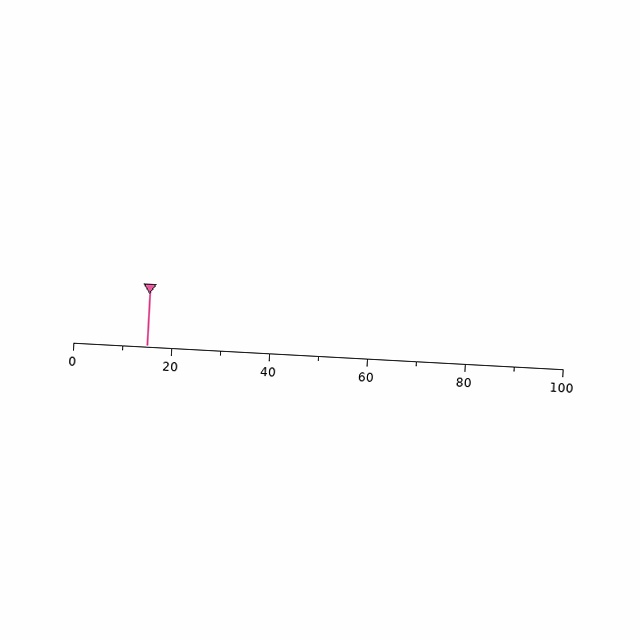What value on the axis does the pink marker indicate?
The marker indicates approximately 15.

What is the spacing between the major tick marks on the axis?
The major ticks are spaced 20 apart.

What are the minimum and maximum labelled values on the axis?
The axis runs from 0 to 100.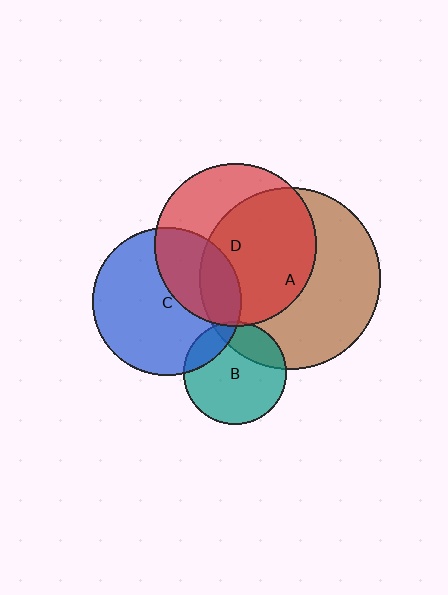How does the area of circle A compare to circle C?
Approximately 1.5 times.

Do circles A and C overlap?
Yes.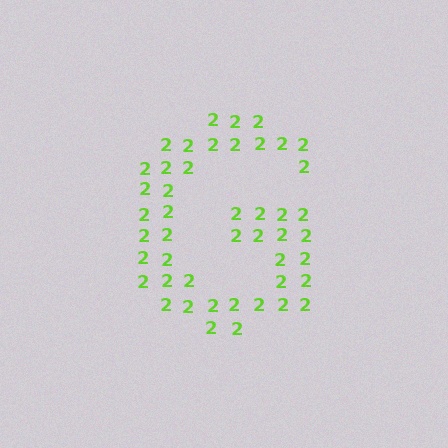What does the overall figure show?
The overall figure shows the letter G.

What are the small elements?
The small elements are digit 2's.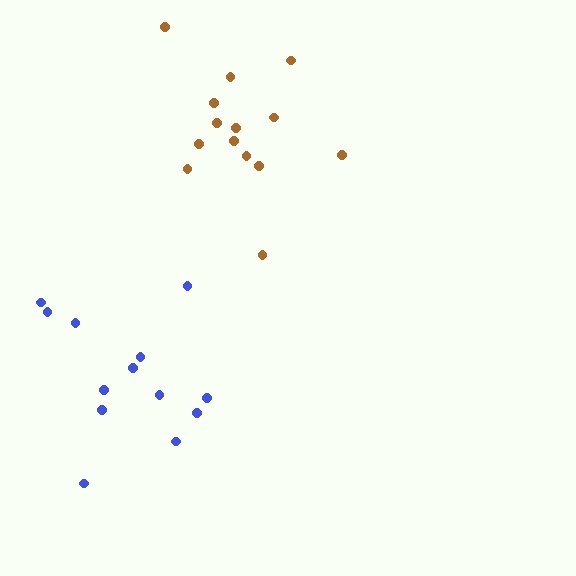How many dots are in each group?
Group 1: 14 dots, Group 2: 13 dots (27 total).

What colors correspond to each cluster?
The clusters are colored: brown, blue.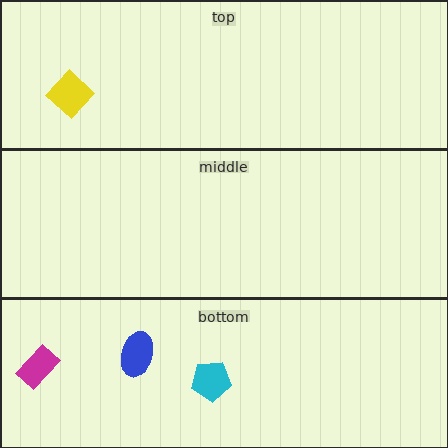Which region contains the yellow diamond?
The top region.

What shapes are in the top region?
The yellow diamond.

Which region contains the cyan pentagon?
The bottom region.